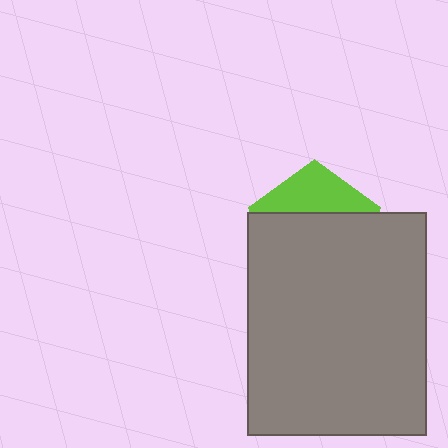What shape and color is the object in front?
The object in front is a gray rectangle.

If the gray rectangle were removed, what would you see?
You would see the complete lime pentagon.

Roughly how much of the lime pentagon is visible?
A small part of it is visible (roughly 32%).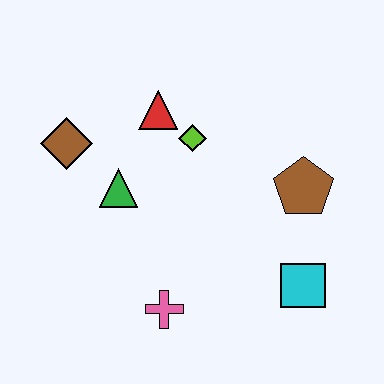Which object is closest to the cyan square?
The brown pentagon is closest to the cyan square.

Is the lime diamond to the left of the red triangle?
No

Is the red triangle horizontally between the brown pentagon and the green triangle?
Yes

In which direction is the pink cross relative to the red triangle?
The pink cross is below the red triangle.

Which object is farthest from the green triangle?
The cyan square is farthest from the green triangle.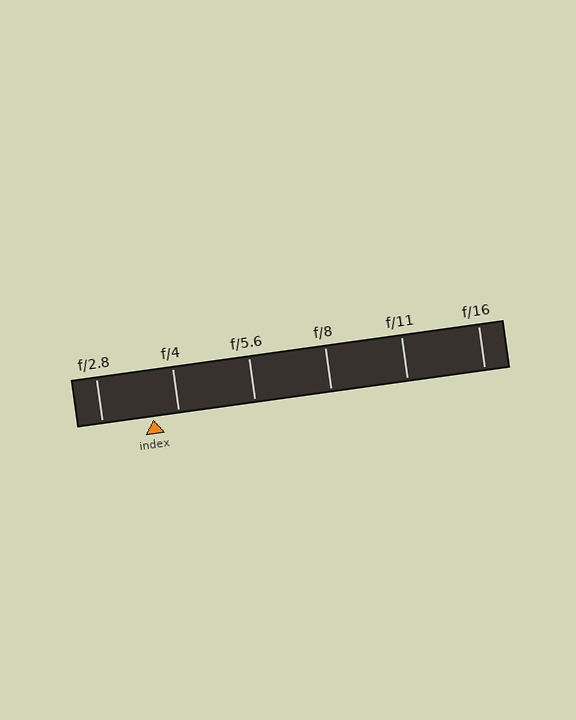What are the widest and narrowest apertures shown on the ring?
The widest aperture shown is f/2.8 and the narrowest is f/16.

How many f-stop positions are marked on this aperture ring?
There are 6 f-stop positions marked.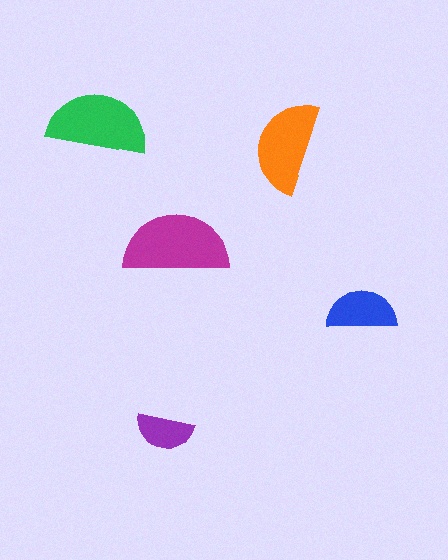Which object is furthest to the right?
The blue semicircle is rightmost.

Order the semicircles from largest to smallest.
the magenta one, the green one, the orange one, the blue one, the purple one.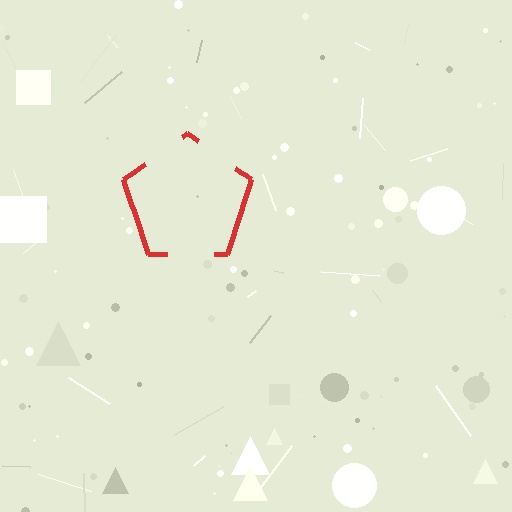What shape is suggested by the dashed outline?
The dashed outline suggests a pentagon.